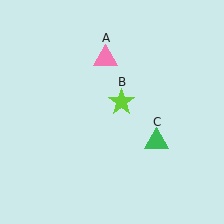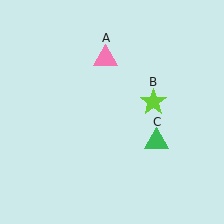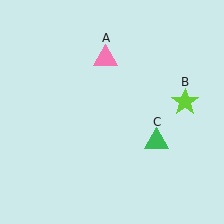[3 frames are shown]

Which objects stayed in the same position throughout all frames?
Pink triangle (object A) and green triangle (object C) remained stationary.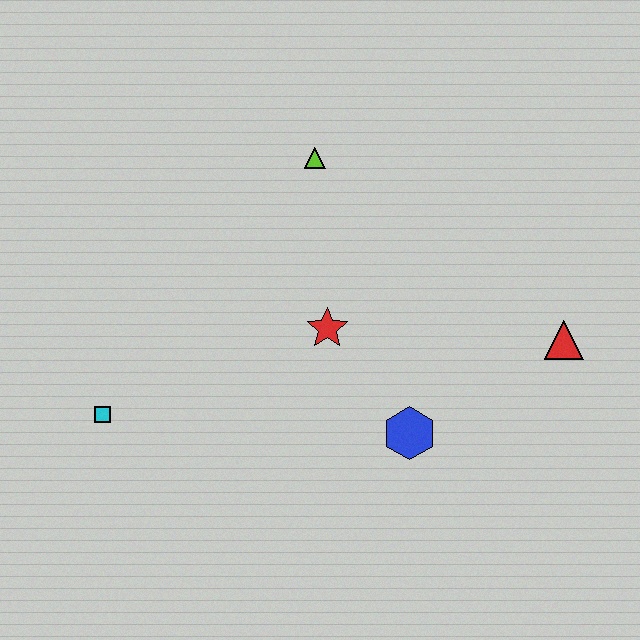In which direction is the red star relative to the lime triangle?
The red star is below the lime triangle.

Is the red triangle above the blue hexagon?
Yes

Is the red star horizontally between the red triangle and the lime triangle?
Yes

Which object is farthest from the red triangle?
The cyan square is farthest from the red triangle.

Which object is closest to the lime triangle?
The red star is closest to the lime triangle.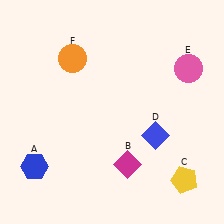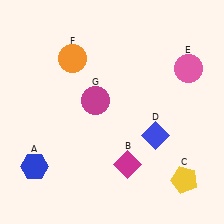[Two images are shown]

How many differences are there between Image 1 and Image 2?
There is 1 difference between the two images.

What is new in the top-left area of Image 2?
A magenta circle (G) was added in the top-left area of Image 2.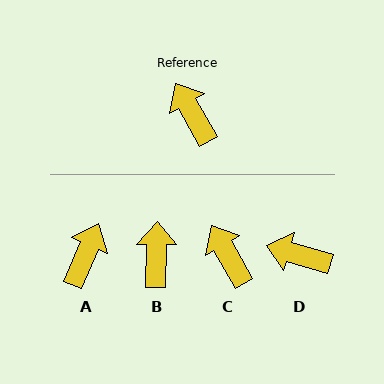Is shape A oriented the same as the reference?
No, it is off by about 53 degrees.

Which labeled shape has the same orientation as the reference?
C.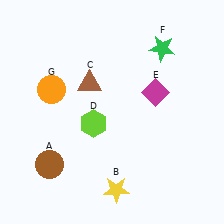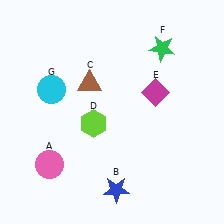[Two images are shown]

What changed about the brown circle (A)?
In Image 1, A is brown. In Image 2, it changed to pink.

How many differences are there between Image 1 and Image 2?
There are 3 differences between the two images.